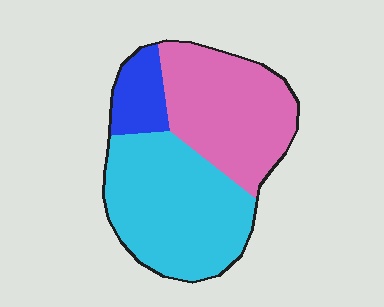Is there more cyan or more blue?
Cyan.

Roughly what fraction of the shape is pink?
Pink takes up between a third and a half of the shape.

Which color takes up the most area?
Cyan, at roughly 50%.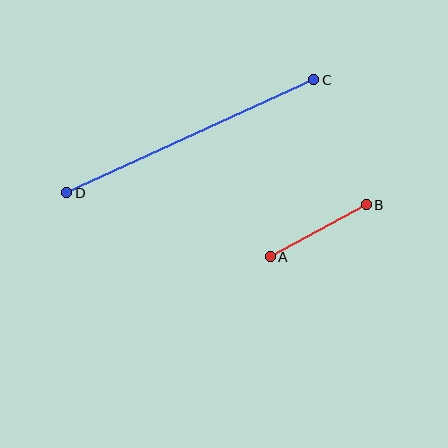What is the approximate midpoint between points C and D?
The midpoint is at approximately (190, 136) pixels.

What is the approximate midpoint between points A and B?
The midpoint is at approximately (318, 231) pixels.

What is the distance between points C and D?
The distance is approximately 271 pixels.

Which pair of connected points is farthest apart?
Points C and D are farthest apart.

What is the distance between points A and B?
The distance is approximately 109 pixels.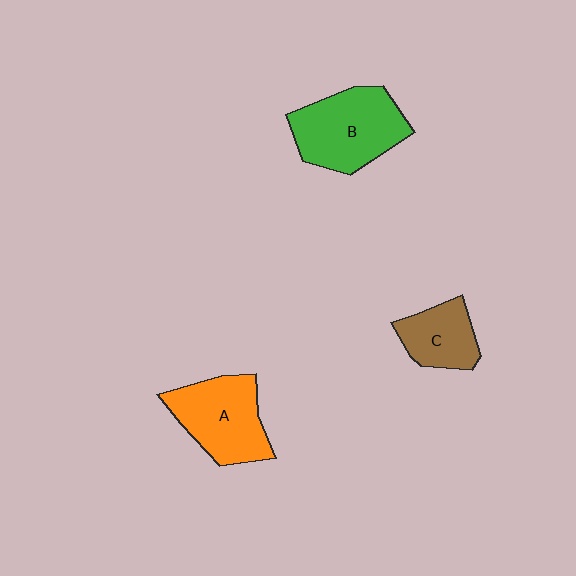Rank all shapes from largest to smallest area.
From largest to smallest: B (green), A (orange), C (brown).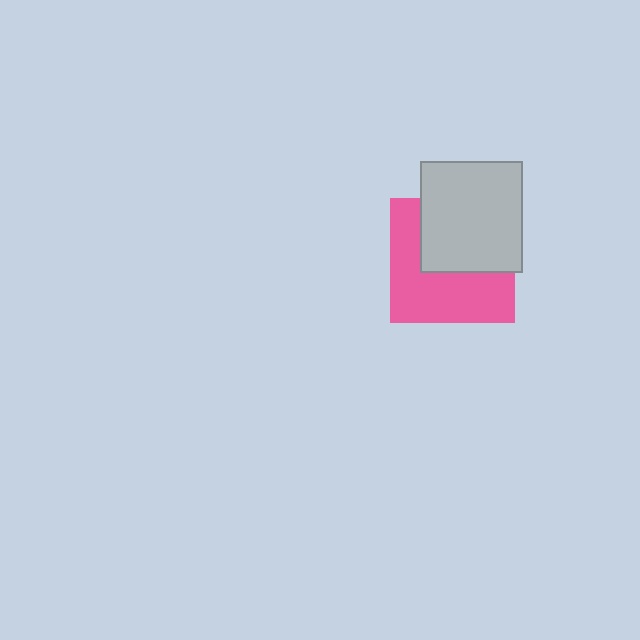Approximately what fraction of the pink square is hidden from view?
Roughly 46% of the pink square is hidden behind the light gray rectangle.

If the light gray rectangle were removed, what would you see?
You would see the complete pink square.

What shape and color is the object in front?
The object in front is a light gray rectangle.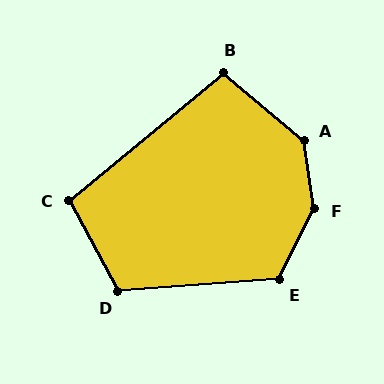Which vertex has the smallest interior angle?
B, at approximately 100 degrees.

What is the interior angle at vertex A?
Approximately 139 degrees (obtuse).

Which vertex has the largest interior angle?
F, at approximately 145 degrees.